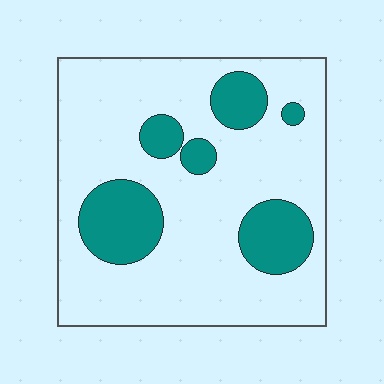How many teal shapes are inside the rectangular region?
6.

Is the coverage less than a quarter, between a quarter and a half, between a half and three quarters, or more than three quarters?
Less than a quarter.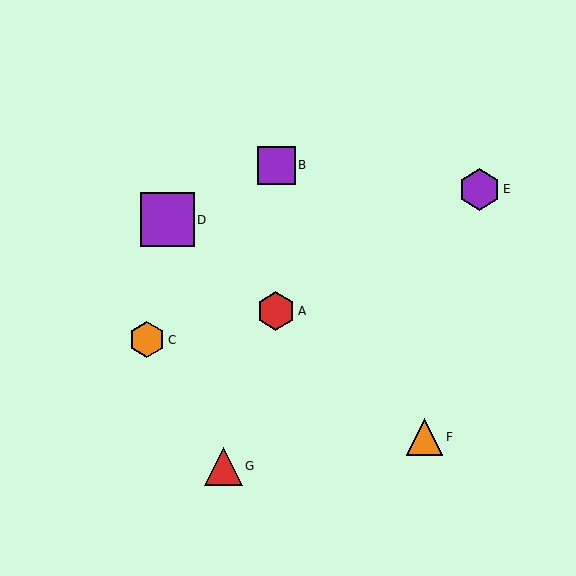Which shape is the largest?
The purple square (labeled D) is the largest.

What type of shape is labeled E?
Shape E is a purple hexagon.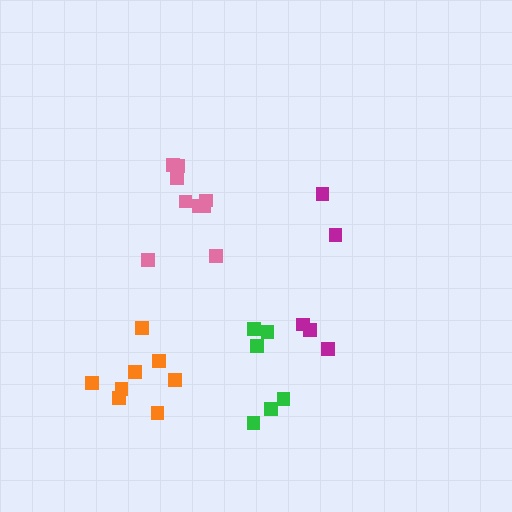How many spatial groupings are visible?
There are 4 spatial groupings.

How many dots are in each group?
Group 1: 5 dots, Group 2: 6 dots, Group 3: 9 dots, Group 4: 8 dots (28 total).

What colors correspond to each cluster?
The clusters are colored: magenta, green, pink, orange.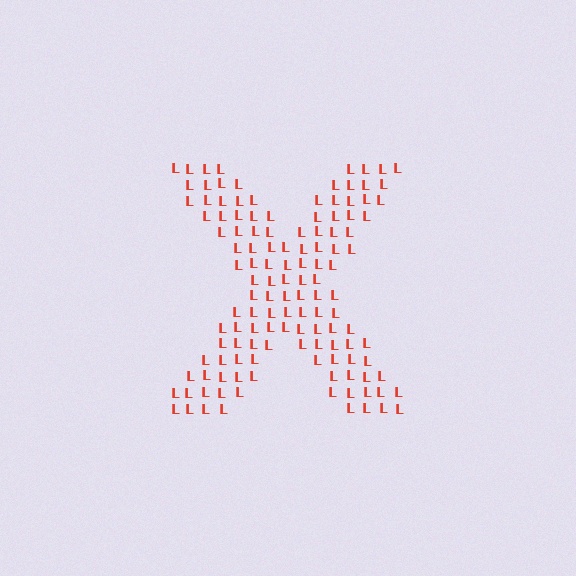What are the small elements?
The small elements are letter L's.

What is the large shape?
The large shape is the letter X.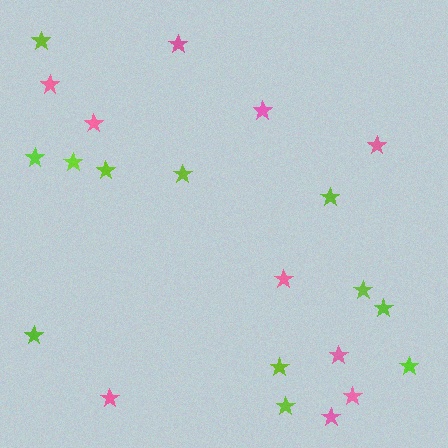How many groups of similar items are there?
There are 2 groups: one group of pink stars (10) and one group of lime stars (12).